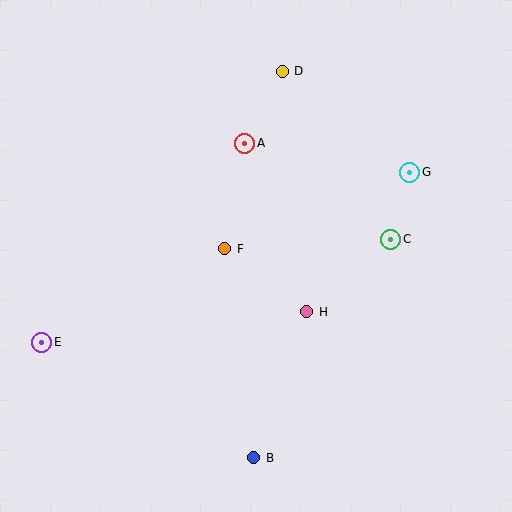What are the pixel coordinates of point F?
Point F is at (225, 249).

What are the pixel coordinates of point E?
Point E is at (42, 342).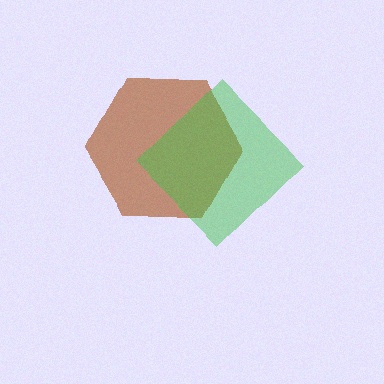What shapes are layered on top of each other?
The layered shapes are: a brown hexagon, a green diamond.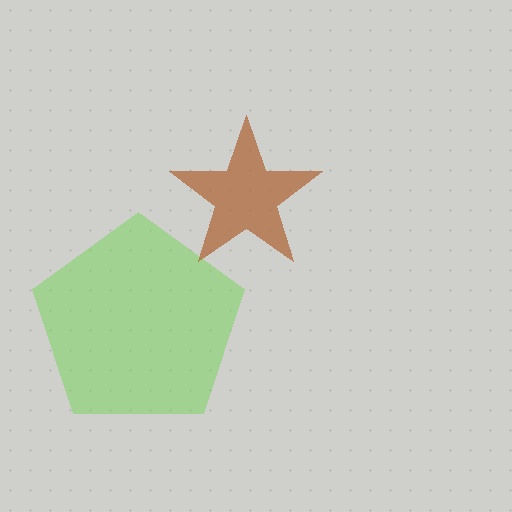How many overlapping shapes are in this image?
There are 2 overlapping shapes in the image.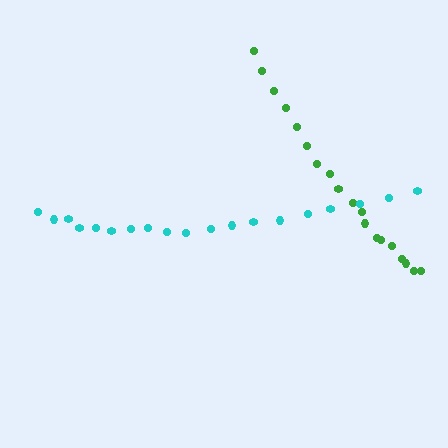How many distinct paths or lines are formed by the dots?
There are 2 distinct paths.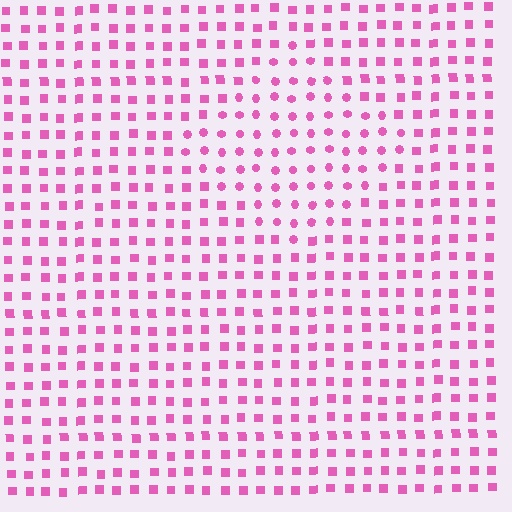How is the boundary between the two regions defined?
The boundary is defined by a change in element shape: circles inside vs. squares outside. All elements share the same color and spacing.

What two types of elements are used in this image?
The image uses circles inside the diamond region and squares outside it.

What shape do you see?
I see a diamond.